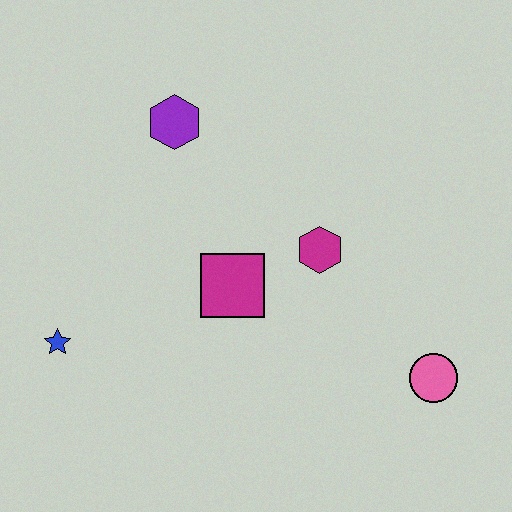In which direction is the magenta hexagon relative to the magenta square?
The magenta hexagon is to the right of the magenta square.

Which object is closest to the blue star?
The magenta square is closest to the blue star.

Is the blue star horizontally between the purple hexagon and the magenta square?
No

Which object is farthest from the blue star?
The pink circle is farthest from the blue star.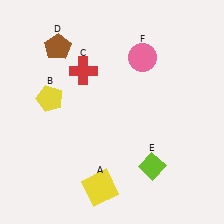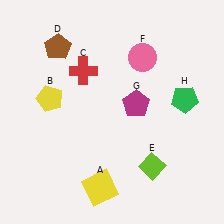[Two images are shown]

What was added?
A magenta pentagon (G), a green pentagon (H) were added in Image 2.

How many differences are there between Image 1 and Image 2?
There are 2 differences between the two images.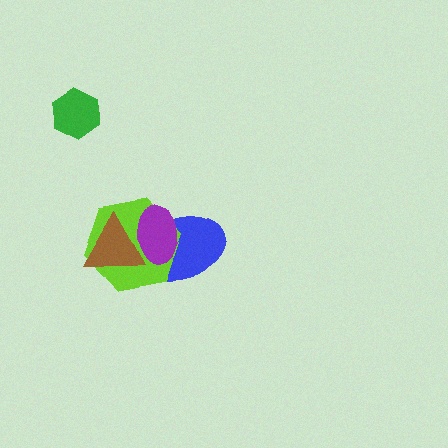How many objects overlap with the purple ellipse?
3 objects overlap with the purple ellipse.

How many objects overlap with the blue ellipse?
3 objects overlap with the blue ellipse.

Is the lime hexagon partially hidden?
Yes, it is partially covered by another shape.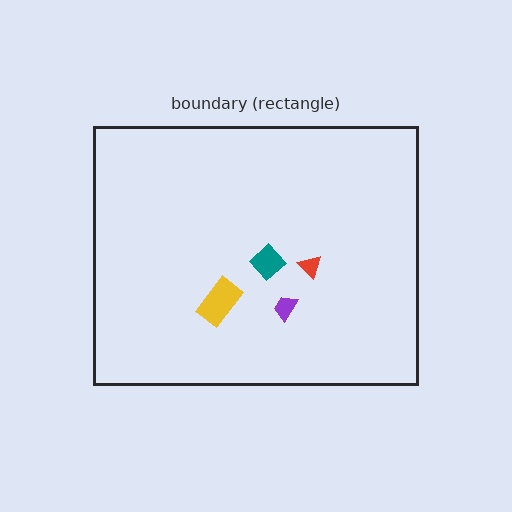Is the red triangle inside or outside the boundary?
Inside.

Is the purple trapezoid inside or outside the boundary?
Inside.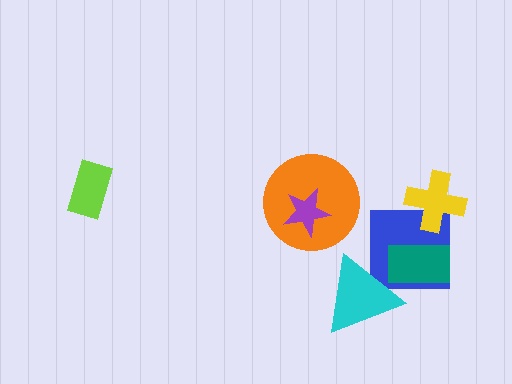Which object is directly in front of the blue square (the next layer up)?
The teal rectangle is directly in front of the blue square.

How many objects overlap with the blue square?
3 objects overlap with the blue square.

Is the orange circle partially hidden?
Yes, it is partially covered by another shape.